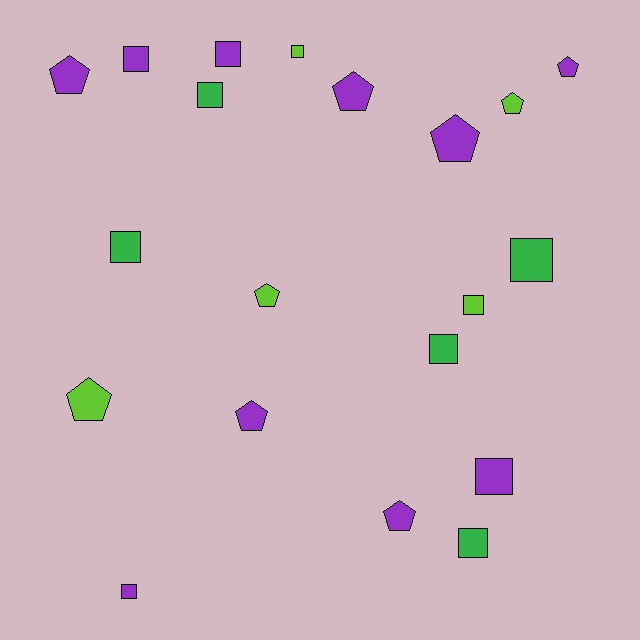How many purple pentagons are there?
There are 6 purple pentagons.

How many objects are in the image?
There are 20 objects.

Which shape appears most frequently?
Square, with 11 objects.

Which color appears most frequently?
Purple, with 10 objects.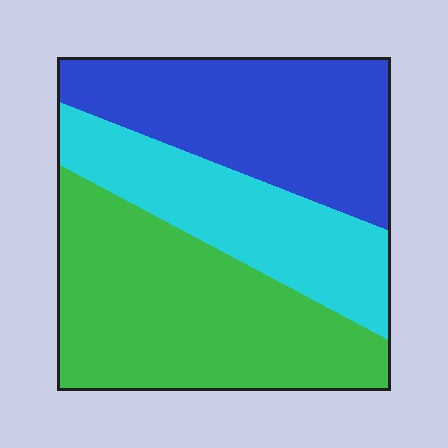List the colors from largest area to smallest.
From largest to smallest: green, blue, cyan.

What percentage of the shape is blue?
Blue covers roughly 35% of the shape.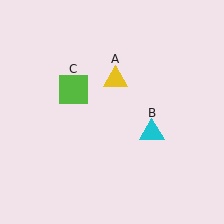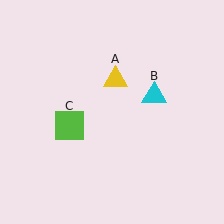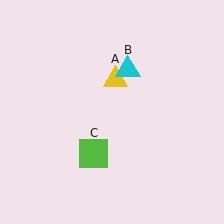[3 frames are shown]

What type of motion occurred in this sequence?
The cyan triangle (object B), lime square (object C) rotated counterclockwise around the center of the scene.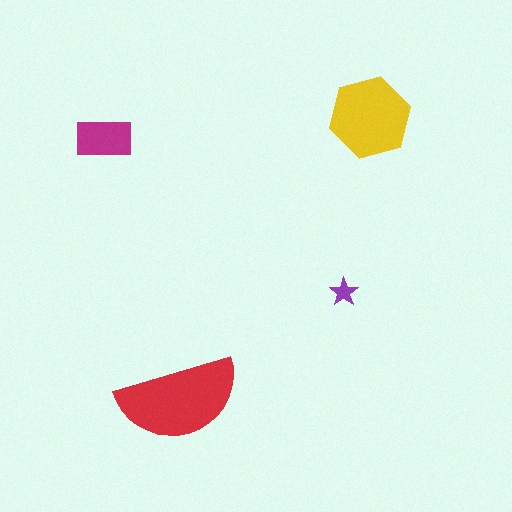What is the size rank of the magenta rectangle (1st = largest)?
3rd.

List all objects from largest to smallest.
The red semicircle, the yellow hexagon, the magenta rectangle, the purple star.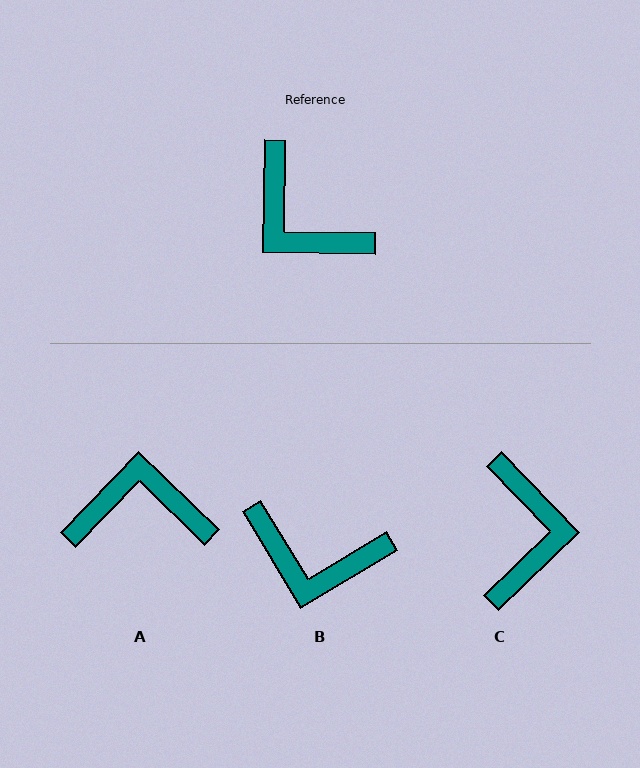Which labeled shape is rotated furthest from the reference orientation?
C, about 135 degrees away.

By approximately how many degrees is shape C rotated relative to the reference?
Approximately 135 degrees counter-clockwise.